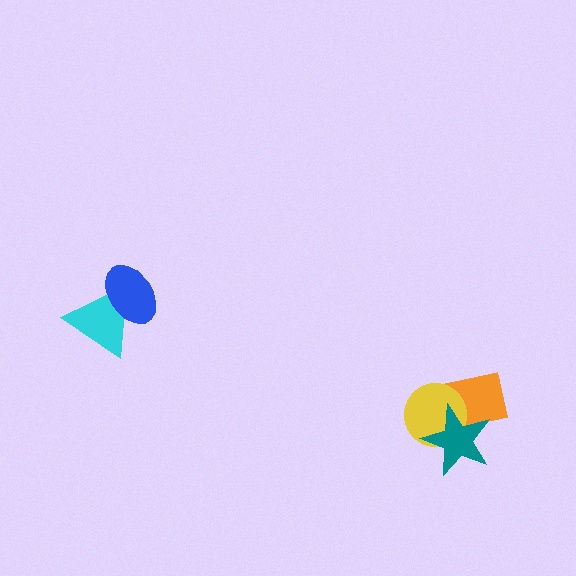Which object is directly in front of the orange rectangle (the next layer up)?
The yellow circle is directly in front of the orange rectangle.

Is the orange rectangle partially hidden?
Yes, it is partially covered by another shape.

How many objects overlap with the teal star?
2 objects overlap with the teal star.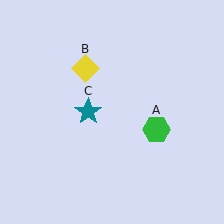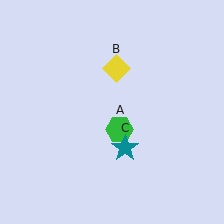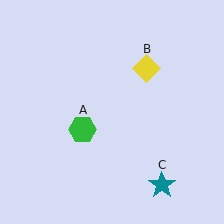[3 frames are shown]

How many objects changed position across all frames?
3 objects changed position: green hexagon (object A), yellow diamond (object B), teal star (object C).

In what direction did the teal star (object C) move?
The teal star (object C) moved down and to the right.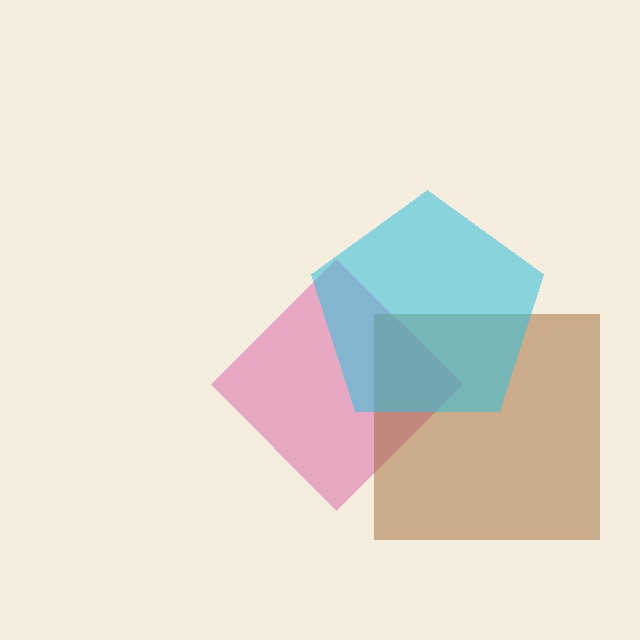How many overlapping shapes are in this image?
There are 3 overlapping shapes in the image.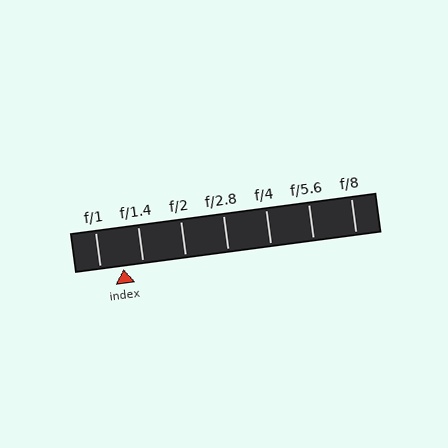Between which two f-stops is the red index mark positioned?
The index mark is between f/1 and f/1.4.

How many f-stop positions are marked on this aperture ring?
There are 7 f-stop positions marked.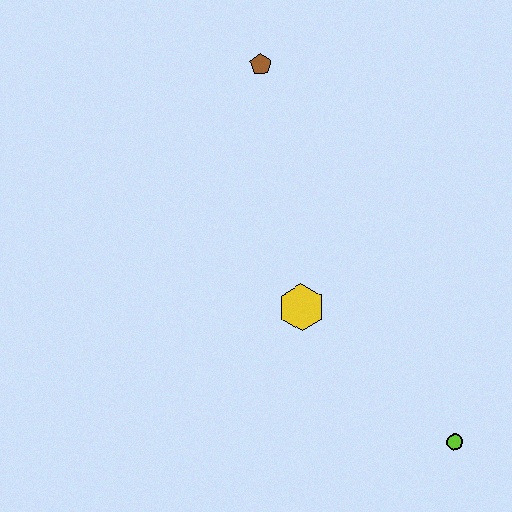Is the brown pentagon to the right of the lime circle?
No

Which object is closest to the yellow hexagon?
The lime circle is closest to the yellow hexagon.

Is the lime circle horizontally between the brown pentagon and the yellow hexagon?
No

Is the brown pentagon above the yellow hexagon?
Yes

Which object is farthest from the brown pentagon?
The lime circle is farthest from the brown pentagon.